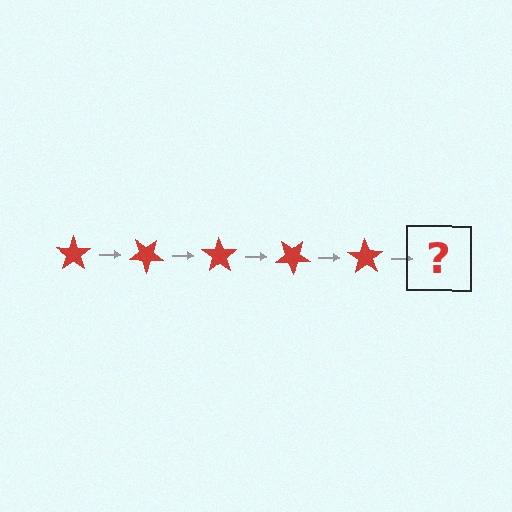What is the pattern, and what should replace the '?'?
The pattern is that the star rotates 35 degrees each step. The '?' should be a red star rotated 175 degrees.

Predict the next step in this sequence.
The next step is a red star rotated 175 degrees.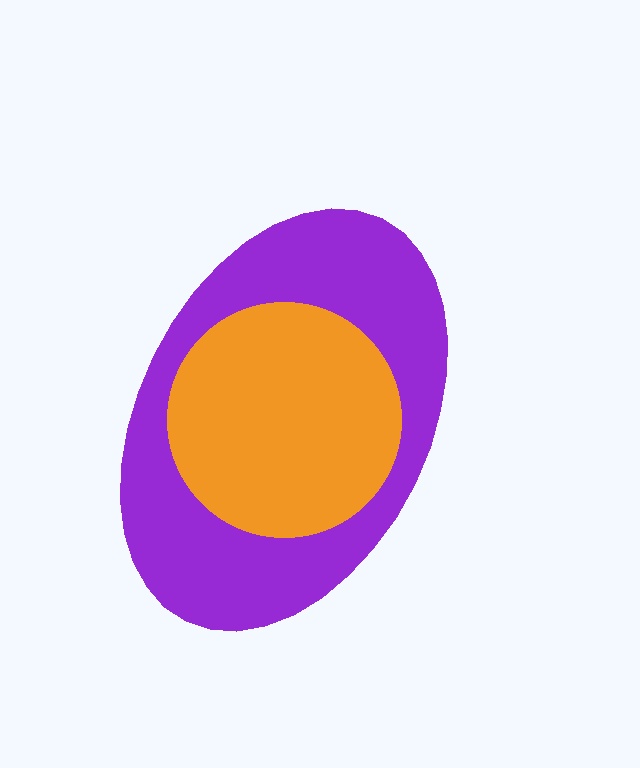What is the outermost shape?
The purple ellipse.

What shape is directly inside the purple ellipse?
The orange circle.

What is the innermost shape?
The orange circle.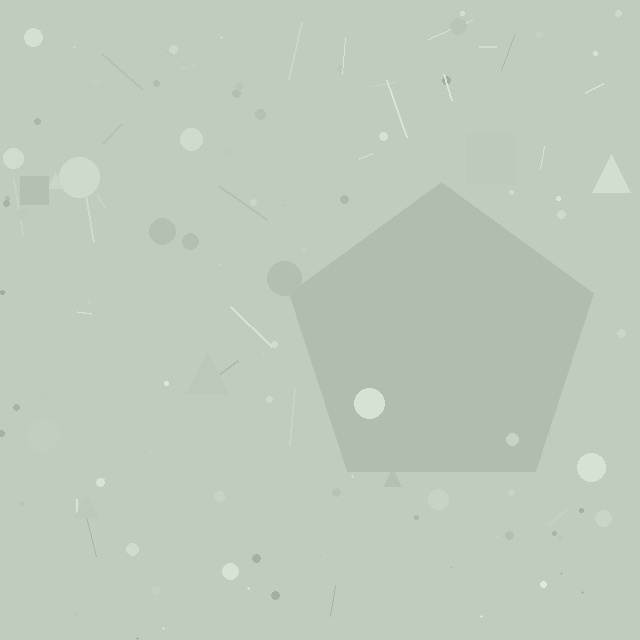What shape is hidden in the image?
A pentagon is hidden in the image.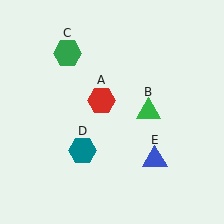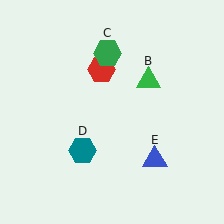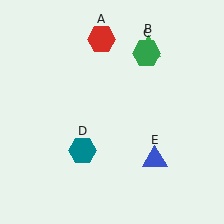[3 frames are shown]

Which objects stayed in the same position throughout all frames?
Teal hexagon (object D) and blue triangle (object E) remained stationary.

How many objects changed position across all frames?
3 objects changed position: red hexagon (object A), green triangle (object B), green hexagon (object C).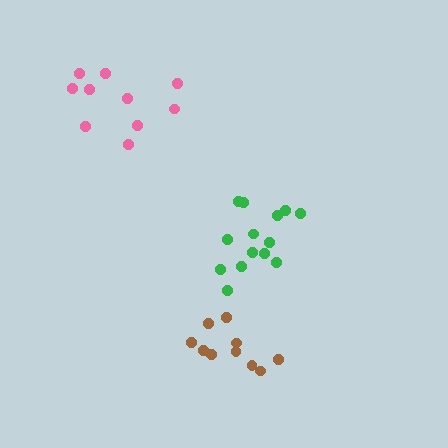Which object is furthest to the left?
The pink cluster is leftmost.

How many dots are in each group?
Group 1: 14 dots, Group 2: 10 dots, Group 3: 10 dots (34 total).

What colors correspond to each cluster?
The clusters are colored: green, pink, brown.